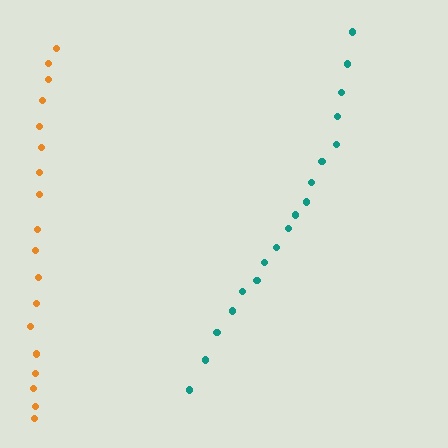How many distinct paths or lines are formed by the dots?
There are 2 distinct paths.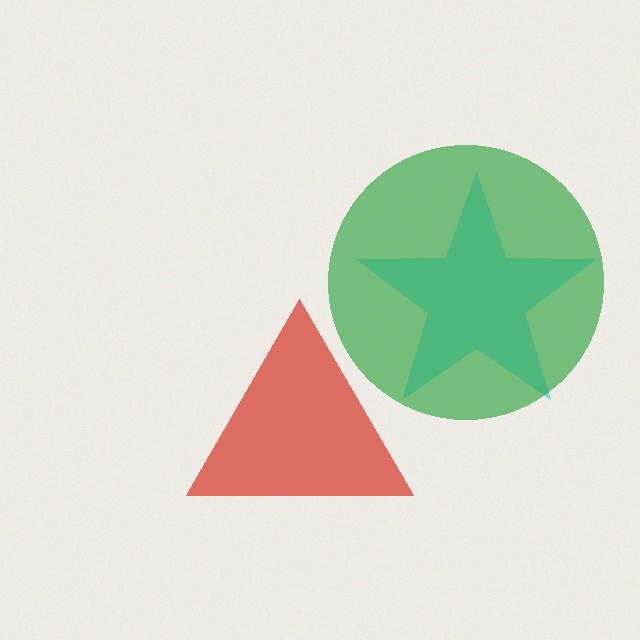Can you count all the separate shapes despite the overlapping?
Yes, there are 3 separate shapes.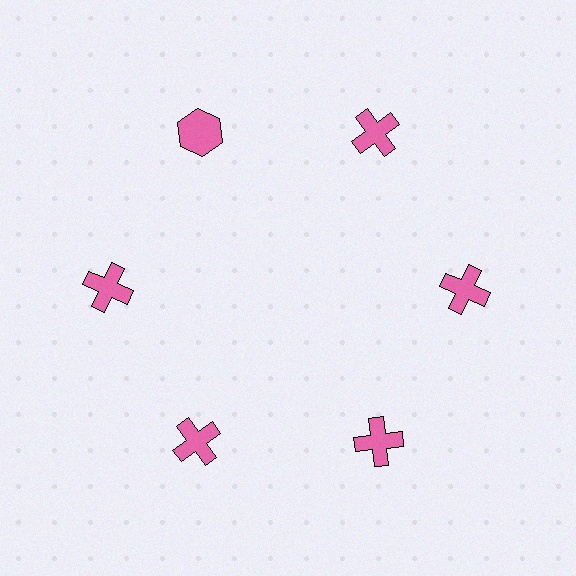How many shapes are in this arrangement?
There are 6 shapes arranged in a ring pattern.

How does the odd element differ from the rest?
It has a different shape: hexagon instead of cross.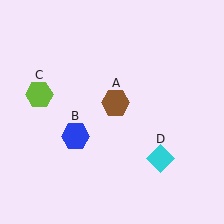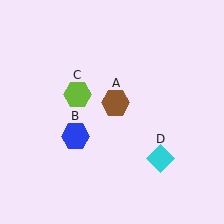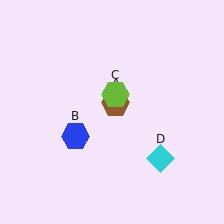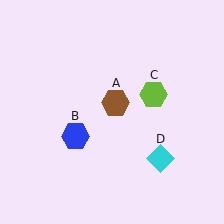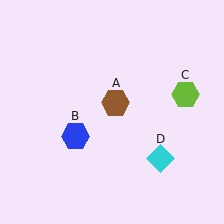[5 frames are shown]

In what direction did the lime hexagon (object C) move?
The lime hexagon (object C) moved right.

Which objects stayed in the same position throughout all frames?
Brown hexagon (object A) and blue hexagon (object B) and cyan diamond (object D) remained stationary.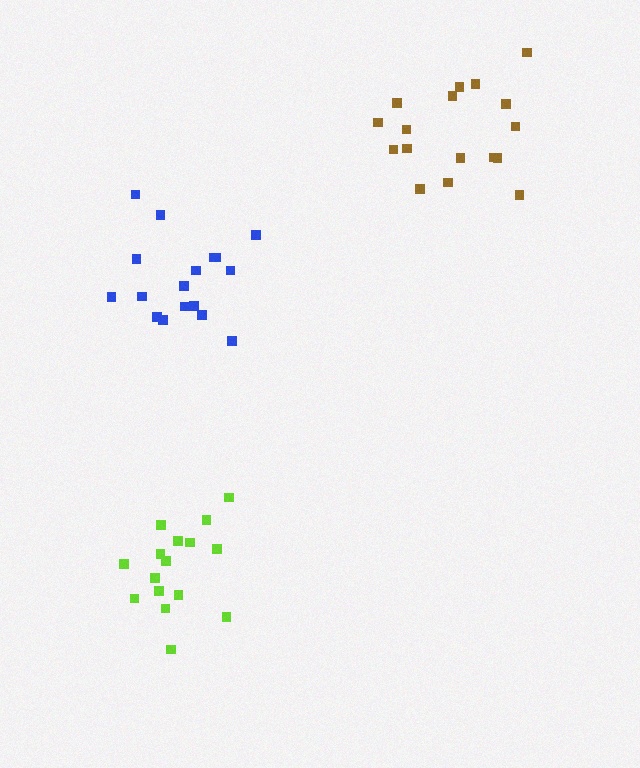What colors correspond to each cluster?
The clusters are colored: blue, brown, lime.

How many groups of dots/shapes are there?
There are 3 groups.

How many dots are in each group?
Group 1: 17 dots, Group 2: 17 dots, Group 3: 16 dots (50 total).